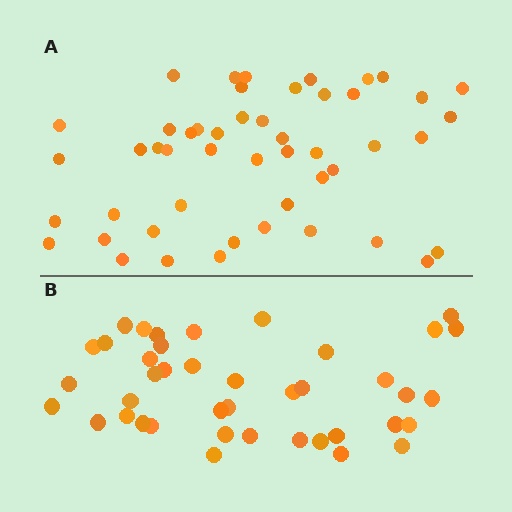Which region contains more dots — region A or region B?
Region A (the top region) has more dots.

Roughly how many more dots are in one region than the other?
Region A has roughly 8 or so more dots than region B.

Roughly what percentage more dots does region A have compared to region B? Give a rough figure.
About 20% more.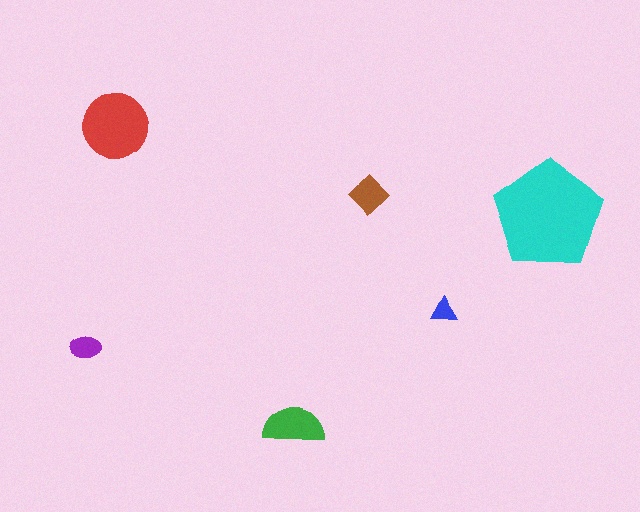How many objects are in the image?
There are 6 objects in the image.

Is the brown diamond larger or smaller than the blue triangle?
Larger.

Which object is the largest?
The cyan pentagon.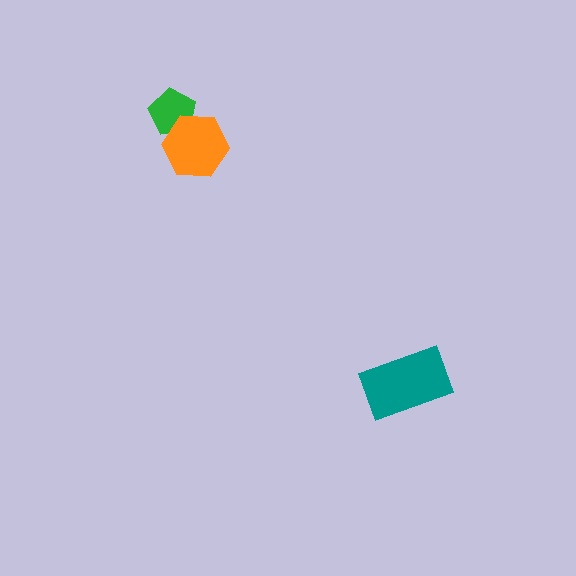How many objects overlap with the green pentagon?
1 object overlaps with the green pentagon.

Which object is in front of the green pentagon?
The orange hexagon is in front of the green pentagon.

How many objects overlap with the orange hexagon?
1 object overlaps with the orange hexagon.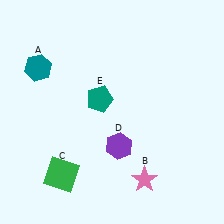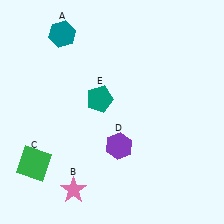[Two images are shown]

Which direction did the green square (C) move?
The green square (C) moved left.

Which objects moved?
The objects that moved are: the teal hexagon (A), the pink star (B), the green square (C).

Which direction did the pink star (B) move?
The pink star (B) moved left.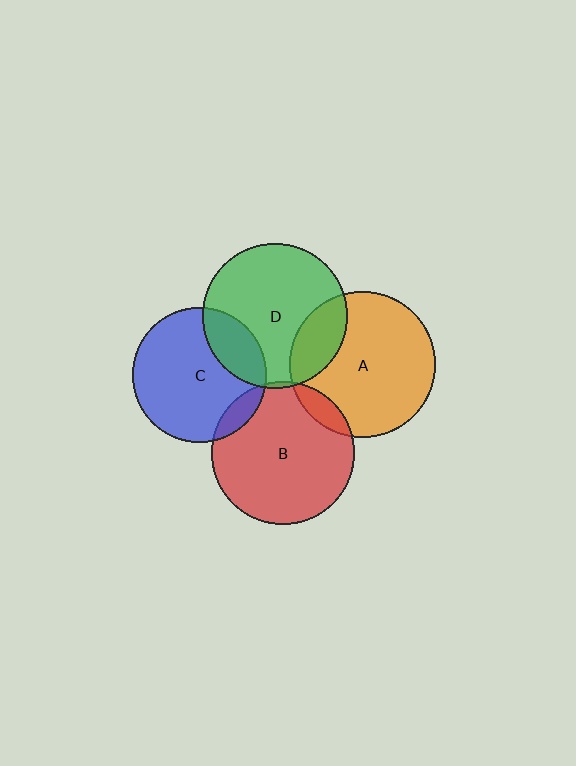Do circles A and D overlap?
Yes.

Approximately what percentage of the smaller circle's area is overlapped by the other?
Approximately 20%.